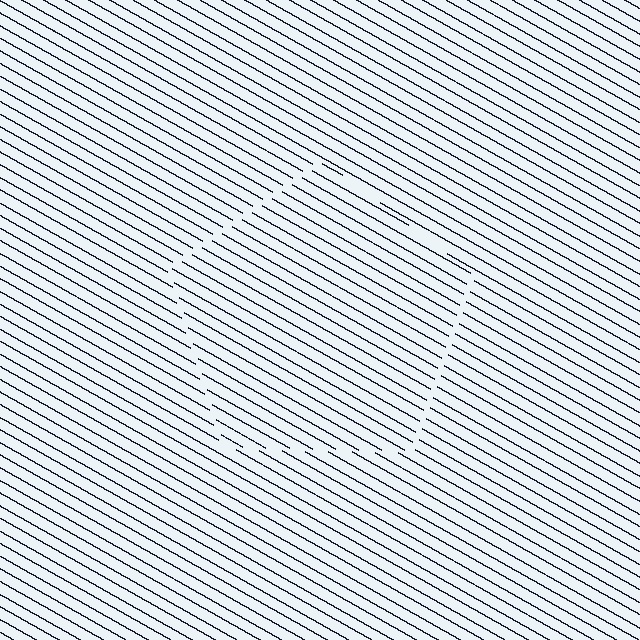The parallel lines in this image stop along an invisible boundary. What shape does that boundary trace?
An illusory pentagon. The interior of the shape contains the same grating, shifted by half a period — the contour is defined by the phase discontinuity where line-ends from the inner and outer gratings abut.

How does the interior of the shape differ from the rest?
The interior of the shape contains the same grating, shifted by half a period — the contour is defined by the phase discontinuity where line-ends from the inner and outer gratings abut.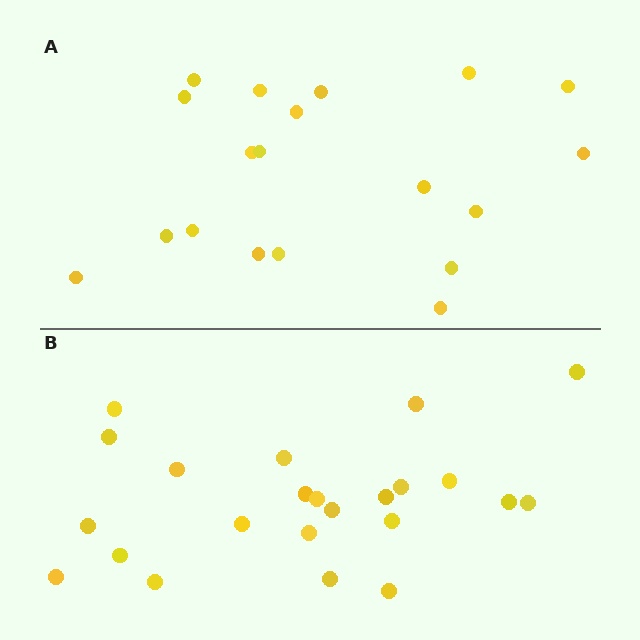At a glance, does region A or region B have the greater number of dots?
Region B (the bottom region) has more dots.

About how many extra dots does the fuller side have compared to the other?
Region B has about 4 more dots than region A.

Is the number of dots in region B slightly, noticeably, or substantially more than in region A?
Region B has only slightly more — the two regions are fairly close. The ratio is roughly 1.2 to 1.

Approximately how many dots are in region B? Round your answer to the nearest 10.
About 20 dots. (The exact count is 23, which rounds to 20.)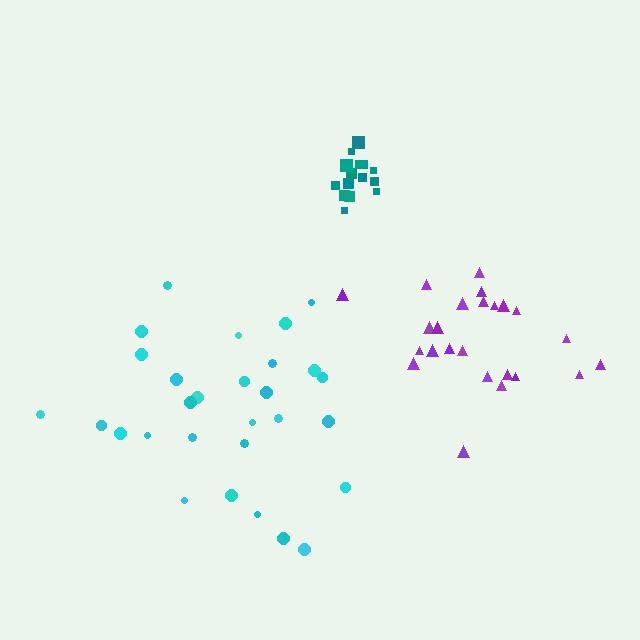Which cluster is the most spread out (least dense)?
Cyan.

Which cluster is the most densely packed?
Teal.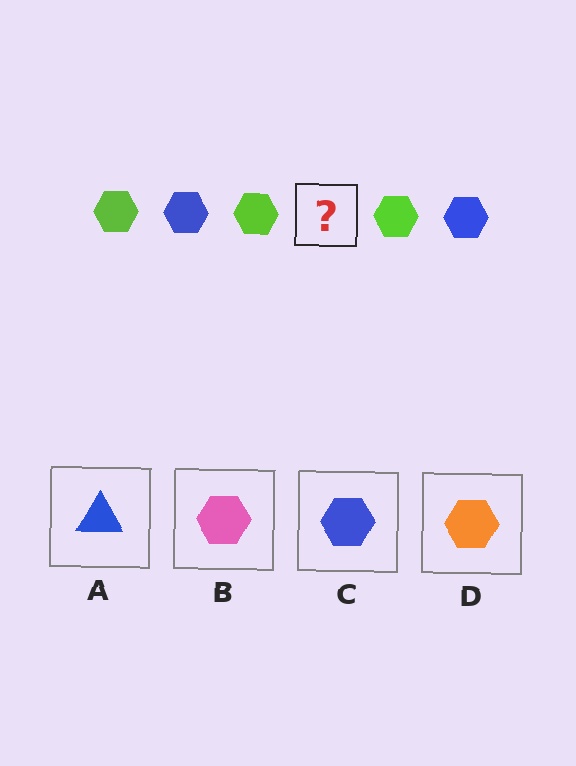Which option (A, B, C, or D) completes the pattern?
C.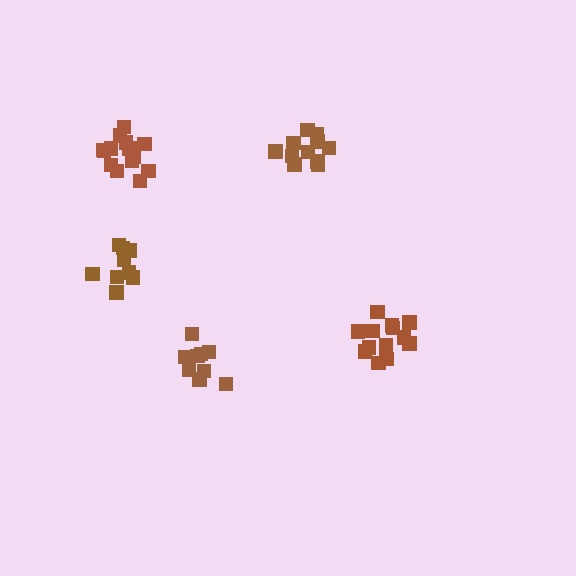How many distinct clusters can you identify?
There are 5 distinct clusters.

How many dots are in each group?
Group 1: 9 dots, Group 2: 13 dots, Group 3: 15 dots, Group 4: 11 dots, Group 5: 9 dots (57 total).